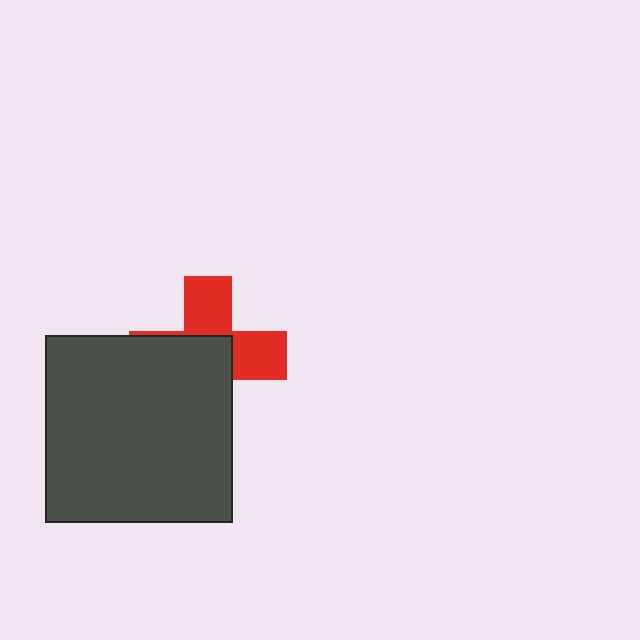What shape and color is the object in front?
The object in front is a dark gray square.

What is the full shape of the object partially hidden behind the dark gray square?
The partially hidden object is a red cross.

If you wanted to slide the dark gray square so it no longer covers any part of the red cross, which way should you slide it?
Slide it toward the lower-left — that is the most direct way to separate the two shapes.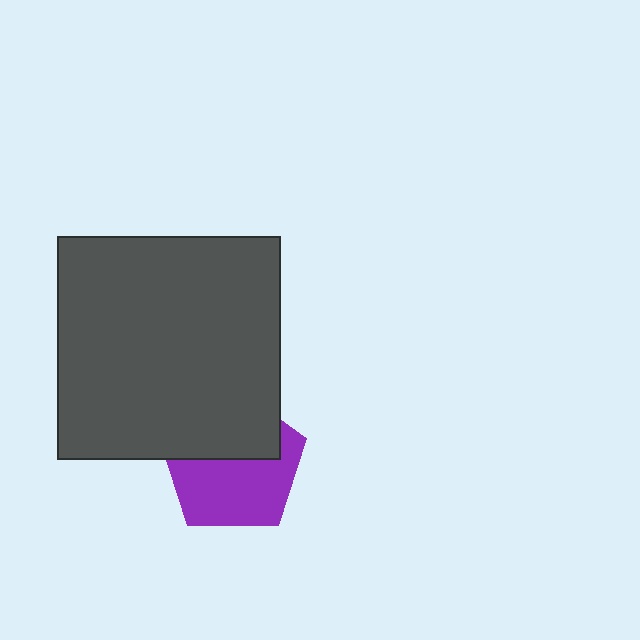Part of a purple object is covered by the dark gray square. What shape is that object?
It is a pentagon.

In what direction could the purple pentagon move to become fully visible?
The purple pentagon could move down. That would shift it out from behind the dark gray square entirely.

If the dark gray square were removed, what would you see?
You would see the complete purple pentagon.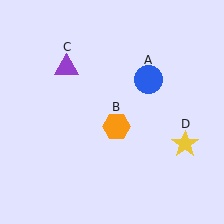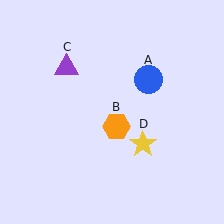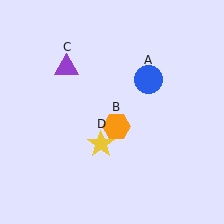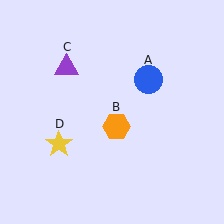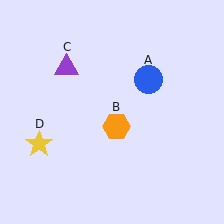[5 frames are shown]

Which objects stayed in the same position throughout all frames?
Blue circle (object A) and orange hexagon (object B) and purple triangle (object C) remained stationary.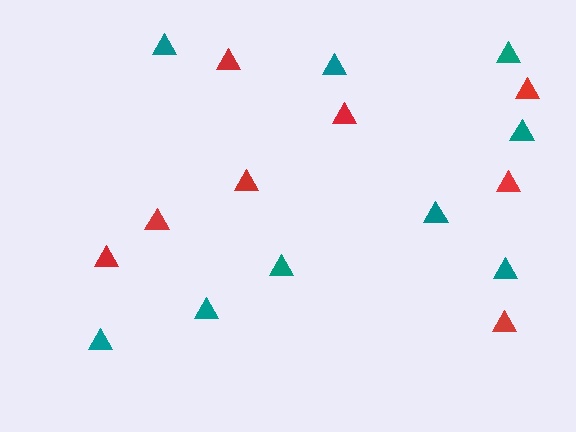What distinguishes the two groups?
There are 2 groups: one group of red triangles (8) and one group of teal triangles (9).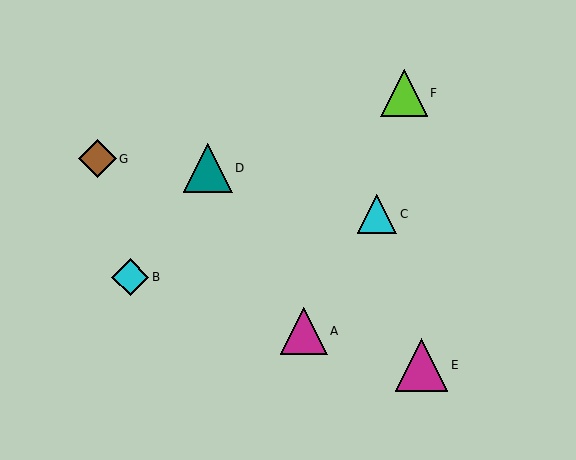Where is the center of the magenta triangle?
The center of the magenta triangle is at (422, 365).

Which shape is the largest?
The magenta triangle (labeled E) is the largest.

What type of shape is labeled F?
Shape F is a lime triangle.